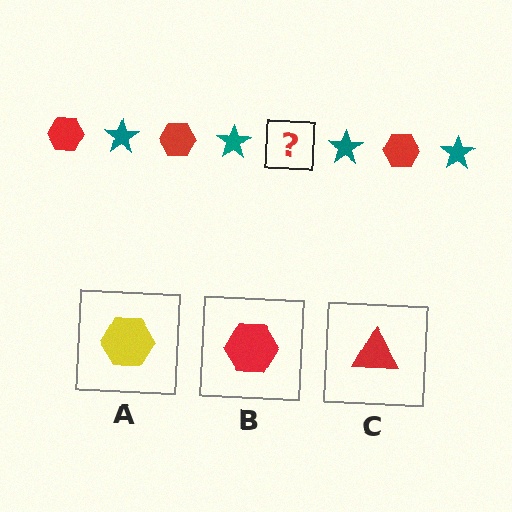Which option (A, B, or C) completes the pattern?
B.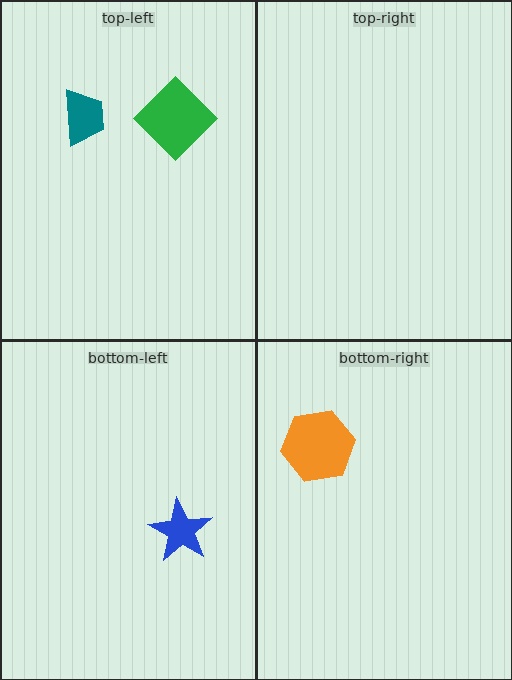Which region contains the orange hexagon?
The bottom-right region.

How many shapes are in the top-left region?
2.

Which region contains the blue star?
The bottom-left region.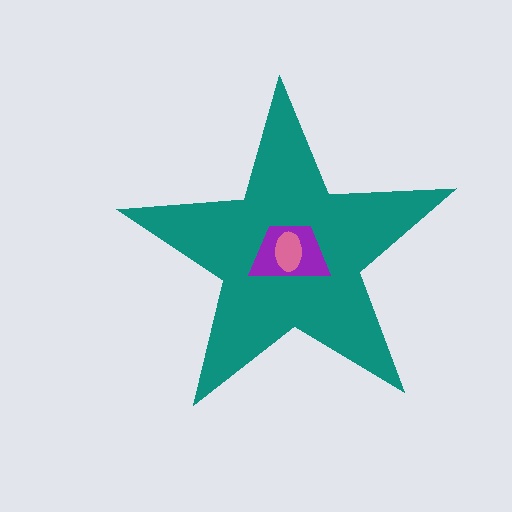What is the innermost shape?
The pink ellipse.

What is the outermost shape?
The teal star.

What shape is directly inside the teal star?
The purple trapezoid.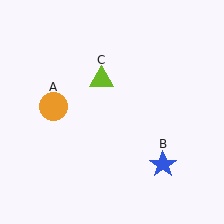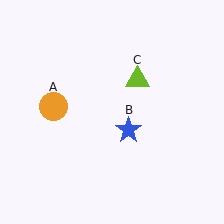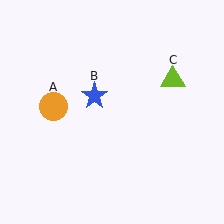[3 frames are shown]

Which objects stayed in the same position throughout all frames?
Orange circle (object A) remained stationary.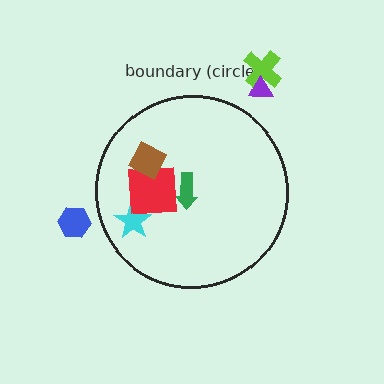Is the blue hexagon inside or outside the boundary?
Outside.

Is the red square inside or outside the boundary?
Inside.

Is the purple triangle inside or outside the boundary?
Outside.